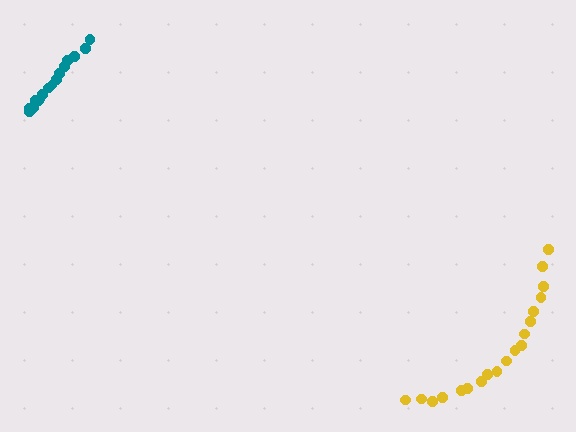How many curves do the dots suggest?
There are 2 distinct paths.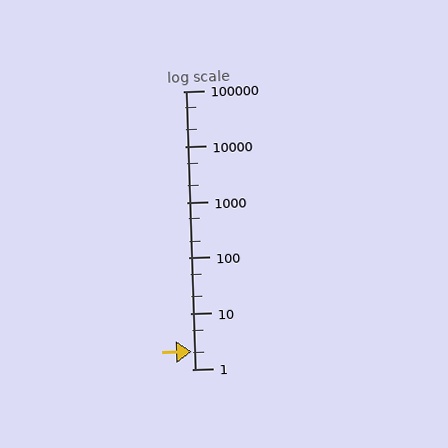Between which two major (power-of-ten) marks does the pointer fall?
The pointer is between 1 and 10.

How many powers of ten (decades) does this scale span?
The scale spans 5 decades, from 1 to 100000.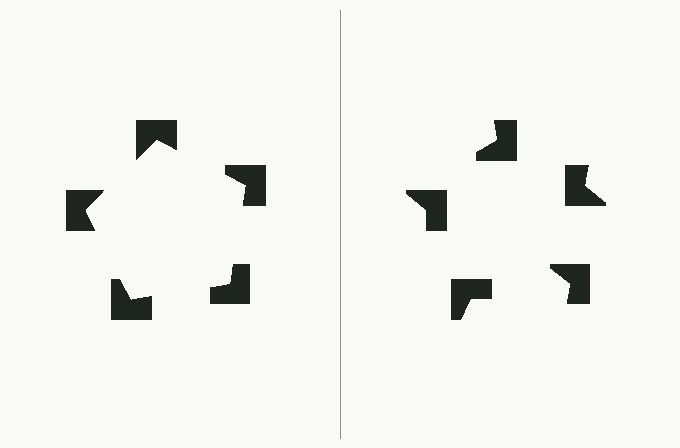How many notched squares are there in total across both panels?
10 — 5 on each side.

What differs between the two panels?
The notched squares are positioned identically on both sides; only the wedge orientations differ. On the left they align to a pentagon; on the right they are misaligned.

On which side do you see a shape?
An illusory pentagon appears on the left side. On the right side the wedge cuts are rotated, so no coherent shape forms.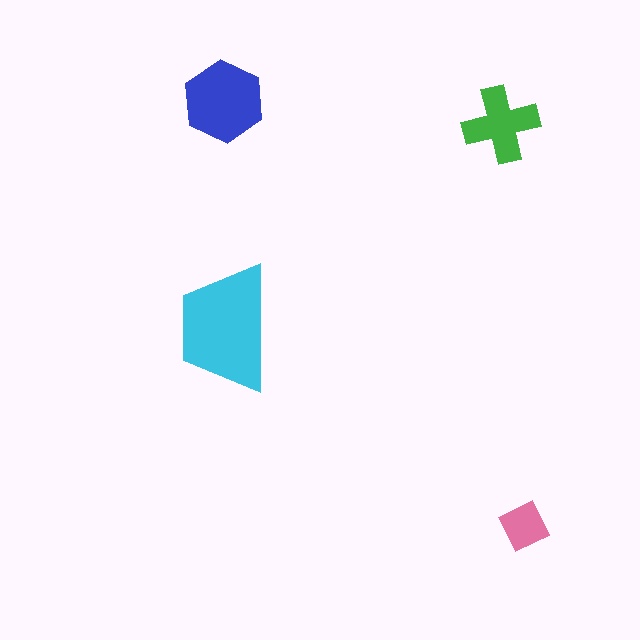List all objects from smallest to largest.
The pink diamond, the green cross, the blue hexagon, the cyan trapezoid.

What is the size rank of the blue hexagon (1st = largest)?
2nd.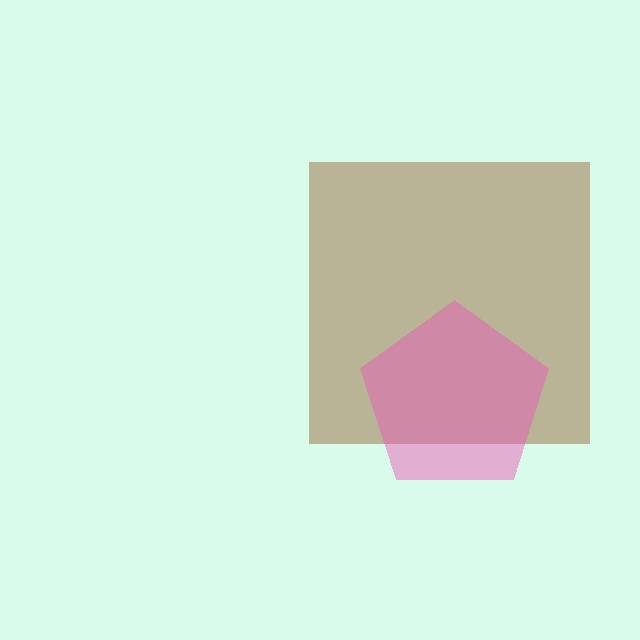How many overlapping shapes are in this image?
There are 2 overlapping shapes in the image.